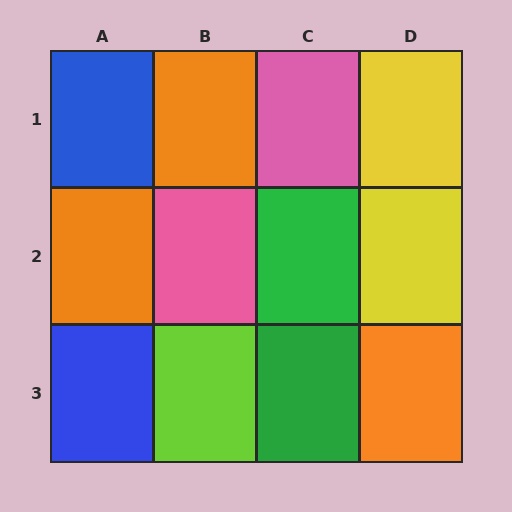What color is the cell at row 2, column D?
Yellow.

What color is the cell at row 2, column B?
Pink.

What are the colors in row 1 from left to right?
Blue, orange, pink, yellow.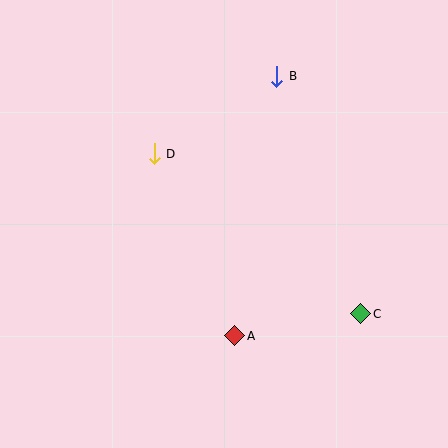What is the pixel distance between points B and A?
The distance between B and A is 263 pixels.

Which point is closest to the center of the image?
Point D at (154, 154) is closest to the center.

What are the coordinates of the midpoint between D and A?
The midpoint between D and A is at (195, 245).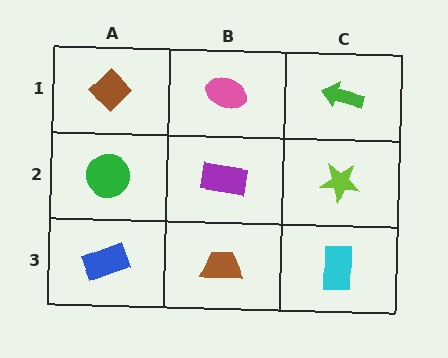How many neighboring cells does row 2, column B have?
4.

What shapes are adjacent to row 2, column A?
A brown diamond (row 1, column A), a blue rectangle (row 3, column A), a purple rectangle (row 2, column B).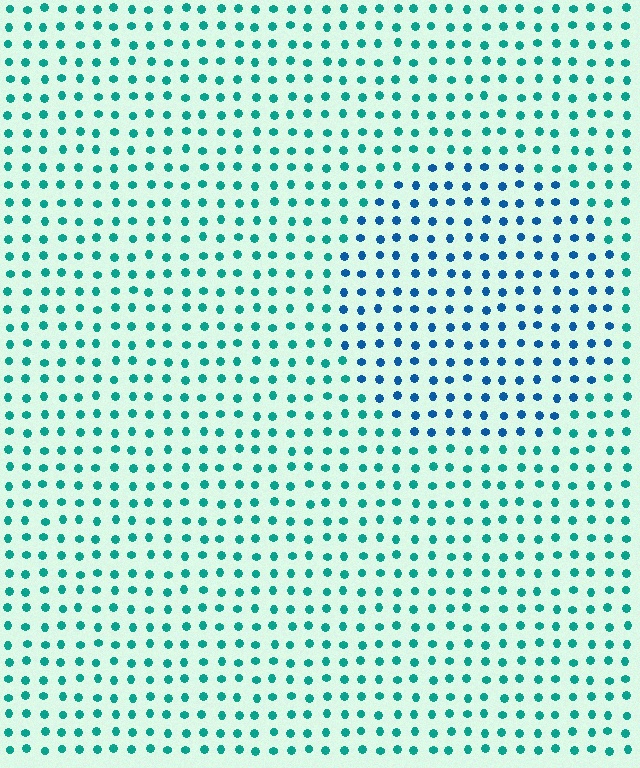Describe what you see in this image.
The image is filled with small teal elements in a uniform arrangement. A circle-shaped region is visible where the elements are tinted to a slightly different hue, forming a subtle color boundary.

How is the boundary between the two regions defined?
The boundary is defined purely by a slight shift in hue (about 37 degrees). Spacing, size, and orientation are identical on both sides.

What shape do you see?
I see a circle.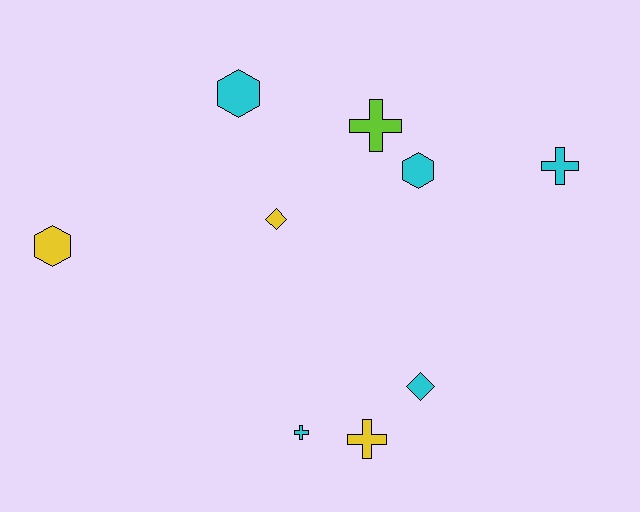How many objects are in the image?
There are 9 objects.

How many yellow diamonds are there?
There is 1 yellow diamond.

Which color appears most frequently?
Cyan, with 5 objects.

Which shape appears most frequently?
Cross, with 4 objects.